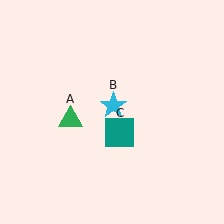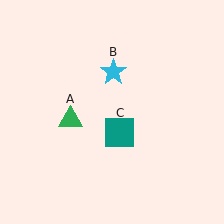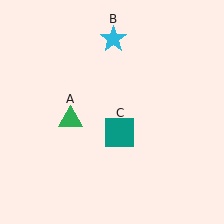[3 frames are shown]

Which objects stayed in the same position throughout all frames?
Green triangle (object A) and teal square (object C) remained stationary.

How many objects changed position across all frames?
1 object changed position: cyan star (object B).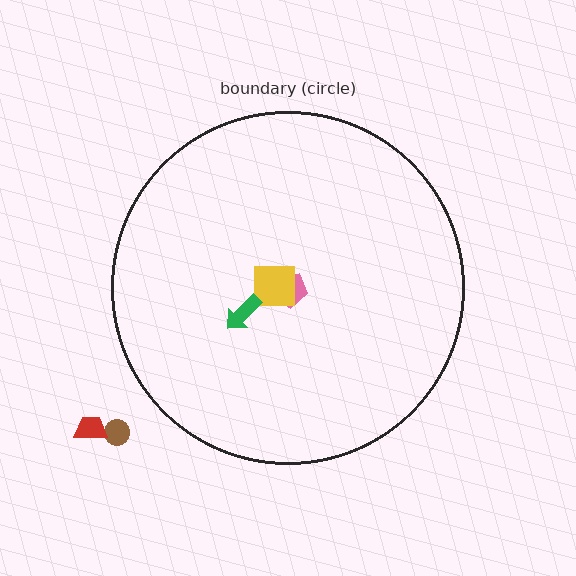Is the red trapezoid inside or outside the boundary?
Outside.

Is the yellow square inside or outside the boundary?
Inside.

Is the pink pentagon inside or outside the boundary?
Inside.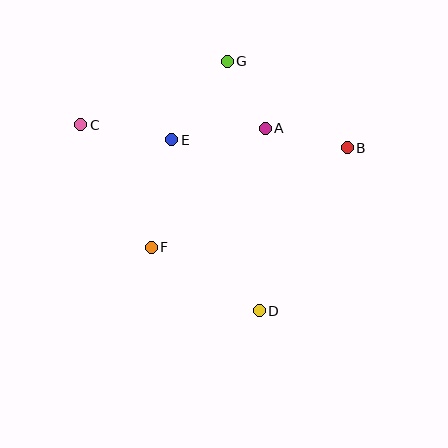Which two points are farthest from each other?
Points B and C are farthest from each other.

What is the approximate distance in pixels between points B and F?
The distance between B and F is approximately 220 pixels.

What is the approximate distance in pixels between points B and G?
The distance between B and G is approximately 148 pixels.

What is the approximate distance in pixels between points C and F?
The distance between C and F is approximately 141 pixels.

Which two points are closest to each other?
Points A and G are closest to each other.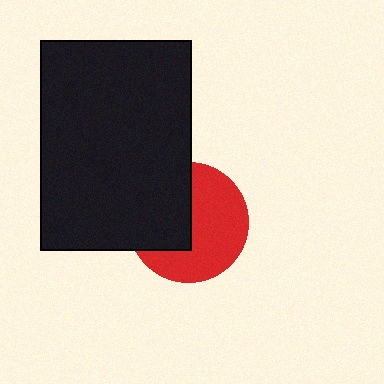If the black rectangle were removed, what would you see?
You would see the complete red circle.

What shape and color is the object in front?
The object in front is a black rectangle.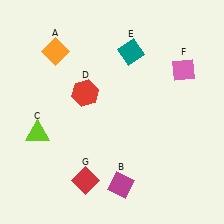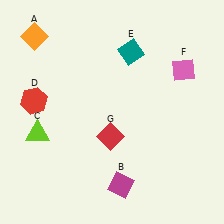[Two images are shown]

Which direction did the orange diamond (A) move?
The orange diamond (A) moved left.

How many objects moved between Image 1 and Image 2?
3 objects moved between the two images.